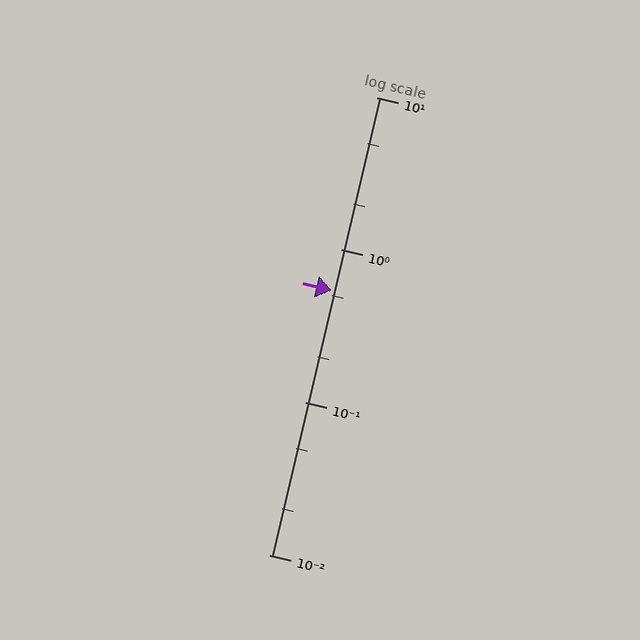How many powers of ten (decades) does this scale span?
The scale spans 3 decades, from 0.01 to 10.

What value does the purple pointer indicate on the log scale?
The pointer indicates approximately 0.54.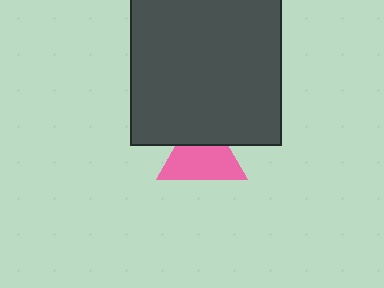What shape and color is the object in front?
The object in front is a dark gray square.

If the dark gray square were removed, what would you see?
You would see the complete pink triangle.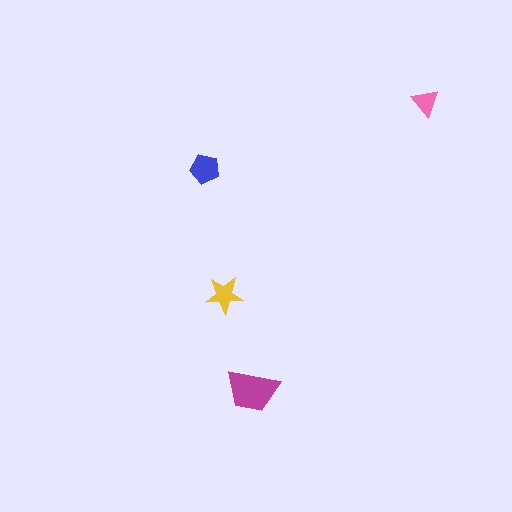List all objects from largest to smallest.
The magenta trapezoid, the blue pentagon, the yellow star, the pink triangle.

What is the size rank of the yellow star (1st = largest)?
3rd.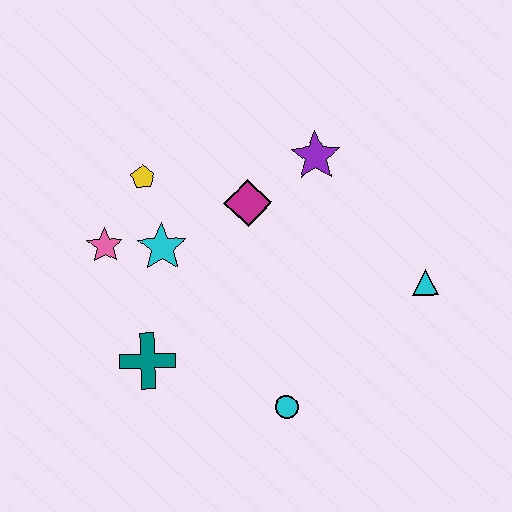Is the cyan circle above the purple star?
No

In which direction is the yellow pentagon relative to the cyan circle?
The yellow pentagon is above the cyan circle.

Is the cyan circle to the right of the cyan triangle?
No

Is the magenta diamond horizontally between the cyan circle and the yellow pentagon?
Yes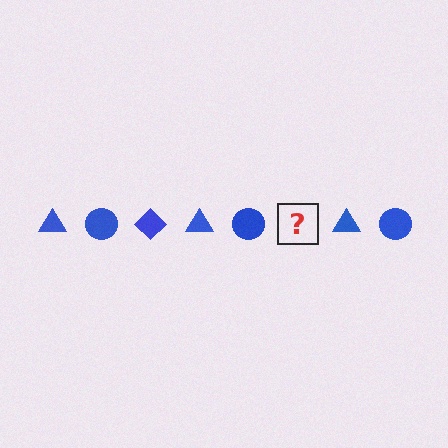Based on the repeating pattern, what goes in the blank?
The blank should be a blue diamond.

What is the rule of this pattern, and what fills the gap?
The rule is that the pattern cycles through triangle, circle, diamond shapes in blue. The gap should be filled with a blue diamond.